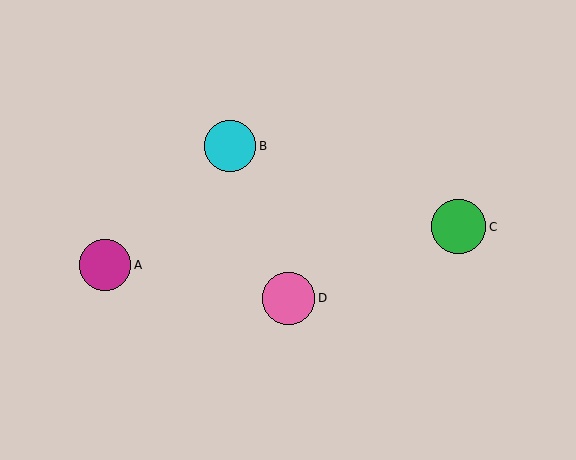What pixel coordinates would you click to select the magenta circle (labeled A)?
Click at (105, 265) to select the magenta circle A.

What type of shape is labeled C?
Shape C is a green circle.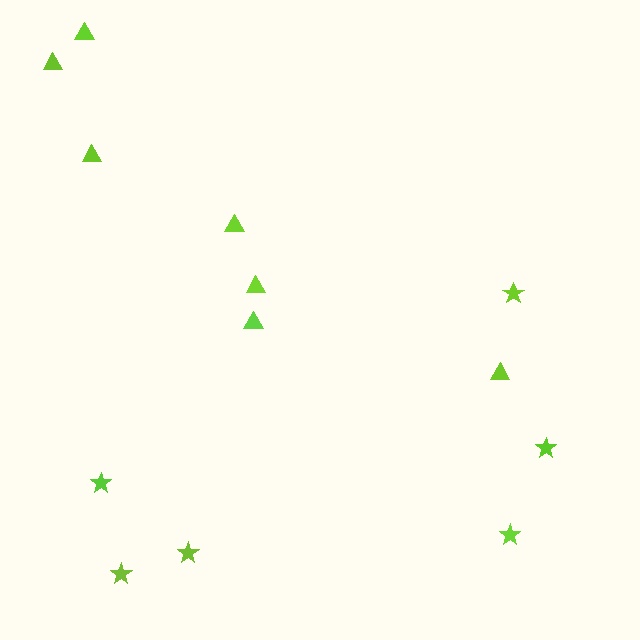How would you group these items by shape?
There are 2 groups: one group of triangles (7) and one group of stars (6).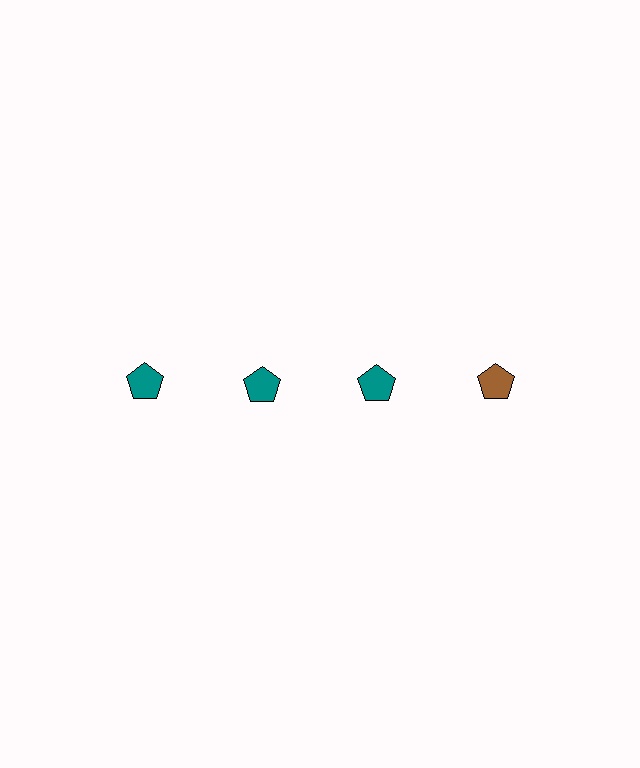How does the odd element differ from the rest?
It has a different color: brown instead of teal.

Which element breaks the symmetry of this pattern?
The brown pentagon in the top row, second from right column breaks the symmetry. All other shapes are teal pentagons.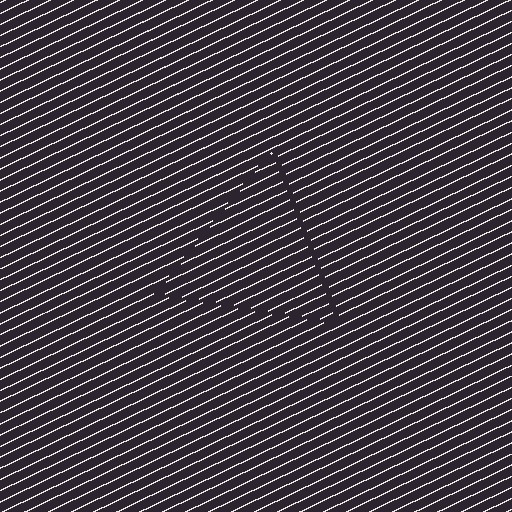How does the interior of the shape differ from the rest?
The interior of the shape contains the same grating, shifted by half a period — the contour is defined by the phase discontinuity where line-ends from the inner and outer gratings abut.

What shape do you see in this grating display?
An illusory triangle. The interior of the shape contains the same grating, shifted by half a period — the contour is defined by the phase discontinuity where line-ends from the inner and outer gratings abut.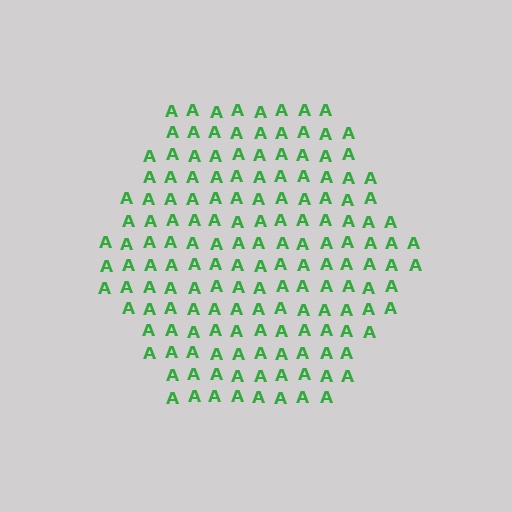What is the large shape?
The large shape is a hexagon.